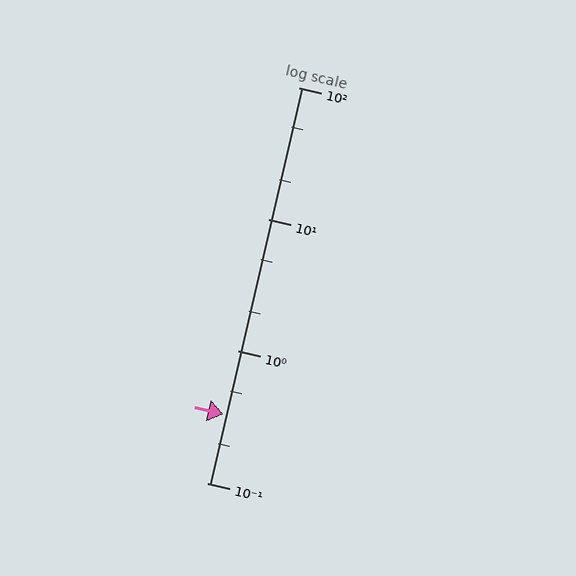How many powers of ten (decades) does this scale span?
The scale spans 3 decades, from 0.1 to 100.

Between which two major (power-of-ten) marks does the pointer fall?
The pointer is between 0.1 and 1.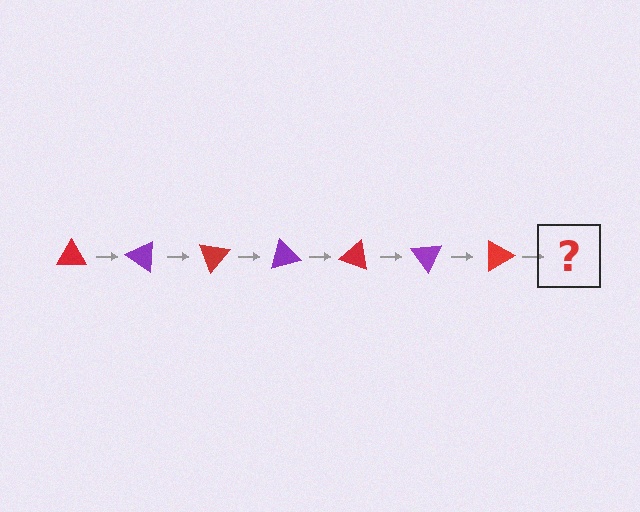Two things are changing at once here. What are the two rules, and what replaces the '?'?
The two rules are that it rotates 35 degrees each step and the color cycles through red and purple. The '?' should be a purple triangle, rotated 245 degrees from the start.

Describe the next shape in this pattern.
It should be a purple triangle, rotated 245 degrees from the start.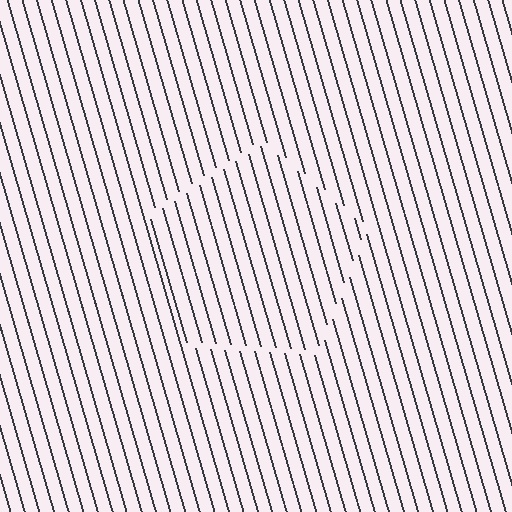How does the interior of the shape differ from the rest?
The interior of the shape contains the same grating, shifted by half a period — the contour is defined by the phase discontinuity where line-ends from the inner and outer gratings abut.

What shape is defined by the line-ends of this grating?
An illusory pentagon. The interior of the shape contains the same grating, shifted by half a period — the contour is defined by the phase discontinuity where line-ends from the inner and outer gratings abut.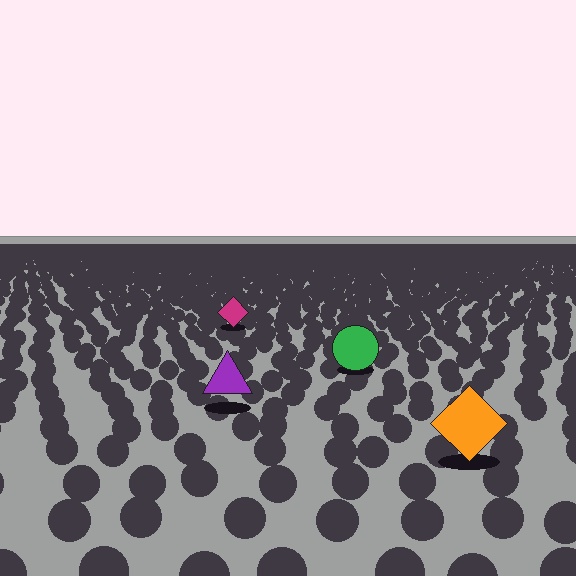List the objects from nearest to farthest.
From nearest to farthest: the orange diamond, the purple triangle, the green circle, the magenta diamond.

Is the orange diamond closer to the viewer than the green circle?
Yes. The orange diamond is closer — you can tell from the texture gradient: the ground texture is coarser near it.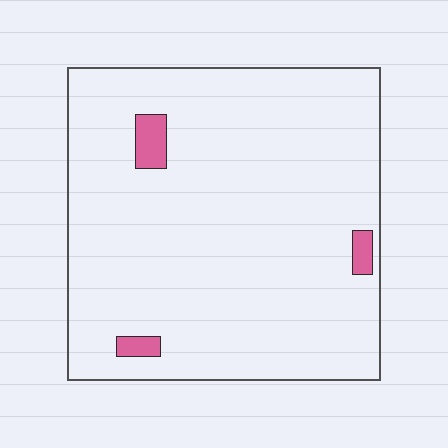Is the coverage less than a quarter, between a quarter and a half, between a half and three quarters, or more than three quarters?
Less than a quarter.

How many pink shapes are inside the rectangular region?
3.